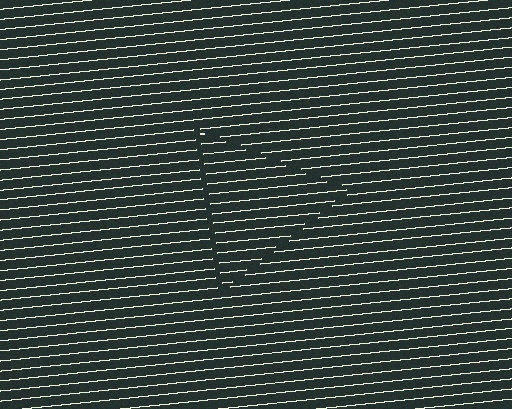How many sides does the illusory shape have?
3 sides — the line-ends trace a triangle.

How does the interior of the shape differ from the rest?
The interior of the shape contains the same grating, shifted by half a period — the contour is defined by the phase discontinuity where line-ends from the inner and outer gratings abut.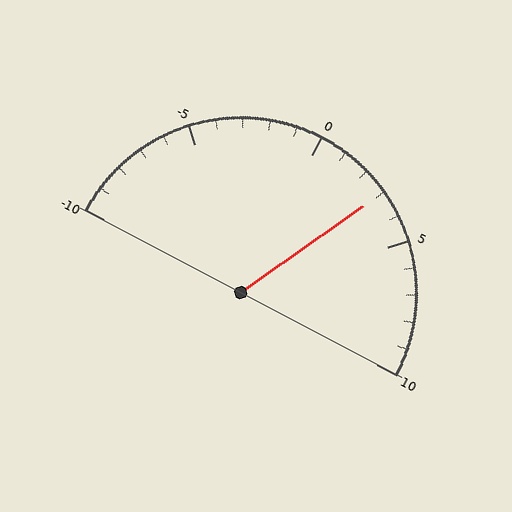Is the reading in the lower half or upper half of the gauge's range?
The reading is in the upper half of the range (-10 to 10).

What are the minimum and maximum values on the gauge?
The gauge ranges from -10 to 10.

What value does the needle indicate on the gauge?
The needle indicates approximately 3.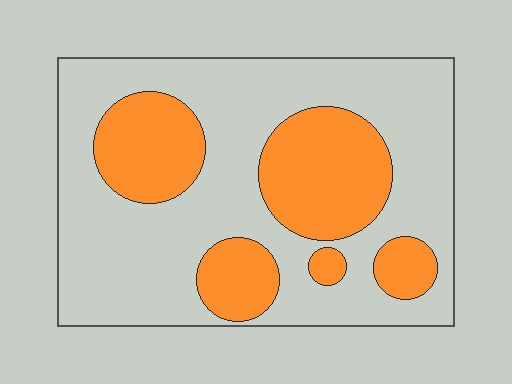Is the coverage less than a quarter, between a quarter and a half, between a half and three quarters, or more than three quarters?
Between a quarter and a half.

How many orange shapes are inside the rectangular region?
5.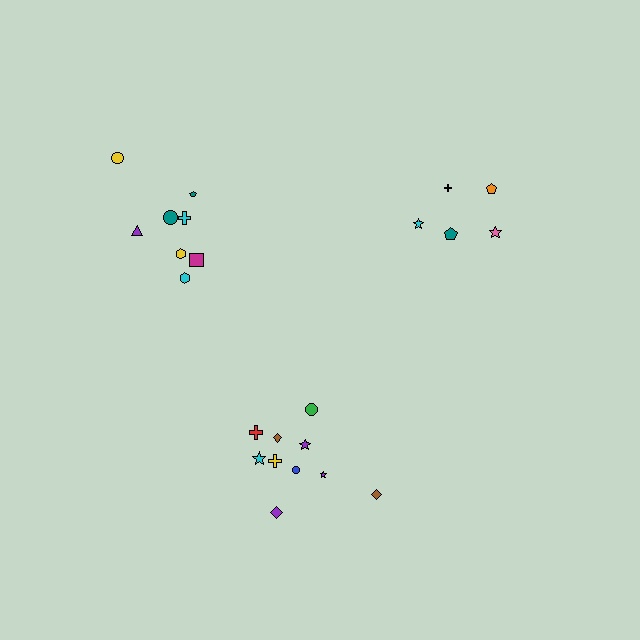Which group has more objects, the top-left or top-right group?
The top-left group.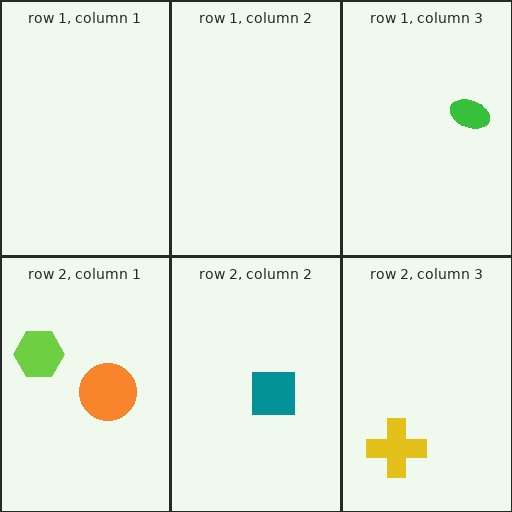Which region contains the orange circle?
The row 2, column 1 region.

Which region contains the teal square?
The row 2, column 2 region.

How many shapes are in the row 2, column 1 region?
2.